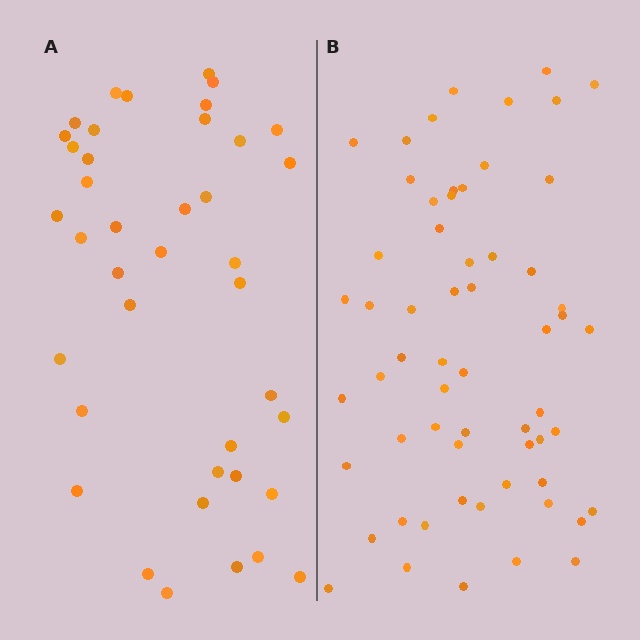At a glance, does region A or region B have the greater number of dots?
Region B (the right region) has more dots.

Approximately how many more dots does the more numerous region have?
Region B has approximately 20 more dots than region A.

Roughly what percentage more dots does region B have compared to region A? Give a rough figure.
About 50% more.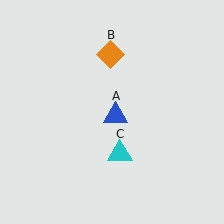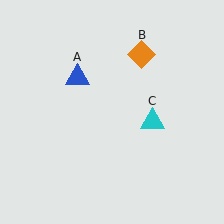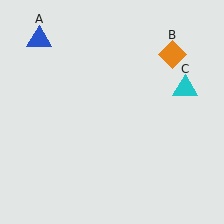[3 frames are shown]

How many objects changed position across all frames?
3 objects changed position: blue triangle (object A), orange diamond (object B), cyan triangle (object C).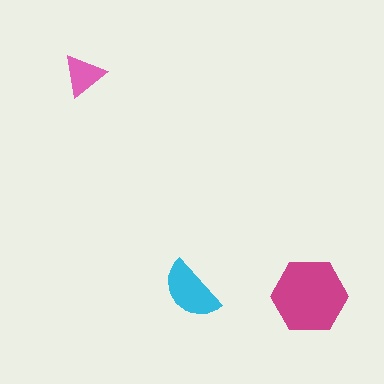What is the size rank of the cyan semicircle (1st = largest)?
2nd.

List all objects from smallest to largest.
The pink triangle, the cyan semicircle, the magenta hexagon.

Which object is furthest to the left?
The pink triangle is leftmost.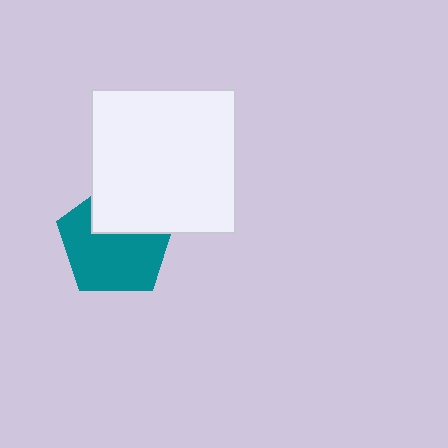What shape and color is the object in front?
The object in front is a white square.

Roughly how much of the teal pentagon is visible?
Most of it is visible (roughly 67%).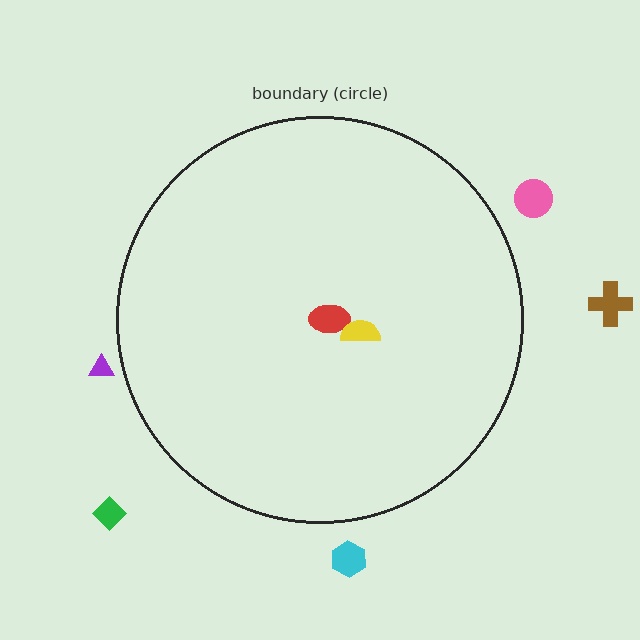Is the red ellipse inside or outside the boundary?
Inside.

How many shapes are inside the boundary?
2 inside, 5 outside.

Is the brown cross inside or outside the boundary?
Outside.